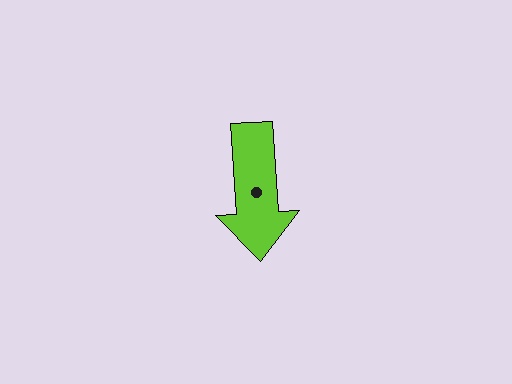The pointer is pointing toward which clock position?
Roughly 6 o'clock.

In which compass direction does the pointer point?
South.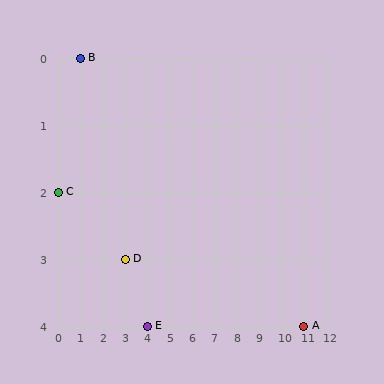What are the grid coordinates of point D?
Point D is at grid coordinates (3, 3).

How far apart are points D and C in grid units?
Points D and C are 3 columns and 1 row apart (about 3.2 grid units diagonally).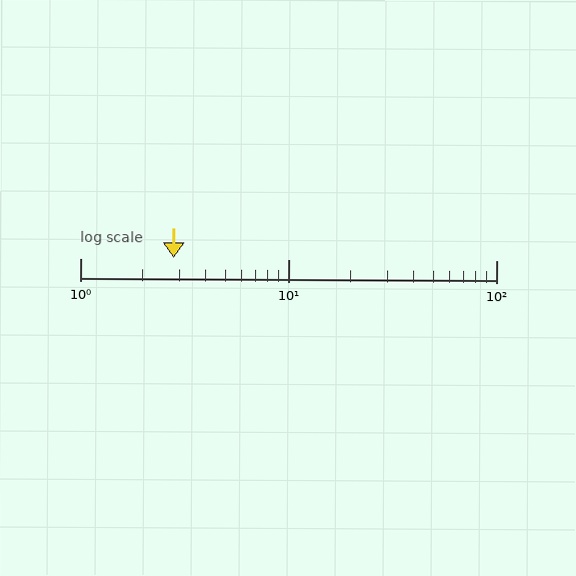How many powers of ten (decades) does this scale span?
The scale spans 2 decades, from 1 to 100.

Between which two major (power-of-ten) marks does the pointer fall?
The pointer is between 1 and 10.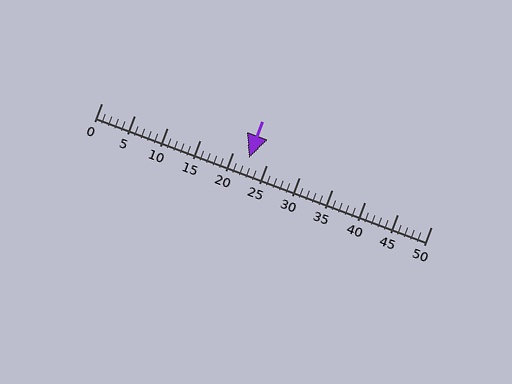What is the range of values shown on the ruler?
The ruler shows values from 0 to 50.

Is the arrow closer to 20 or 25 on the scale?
The arrow is closer to 20.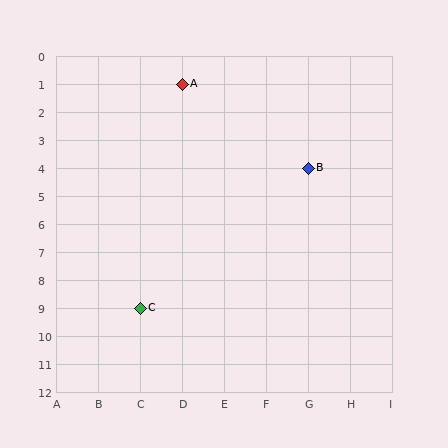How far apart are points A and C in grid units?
Points A and C are 1 column and 8 rows apart (about 8.1 grid units diagonally).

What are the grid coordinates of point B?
Point B is at grid coordinates (G, 4).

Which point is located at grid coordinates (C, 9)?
Point C is at (C, 9).